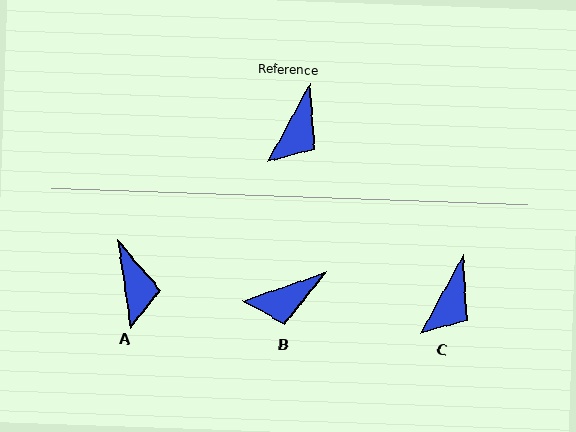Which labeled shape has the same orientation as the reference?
C.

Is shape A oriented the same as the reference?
No, it is off by about 37 degrees.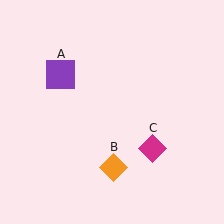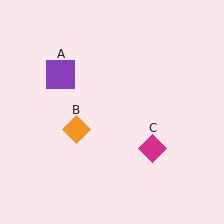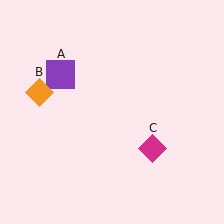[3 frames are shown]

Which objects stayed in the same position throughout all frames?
Purple square (object A) and magenta diamond (object C) remained stationary.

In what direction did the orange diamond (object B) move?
The orange diamond (object B) moved up and to the left.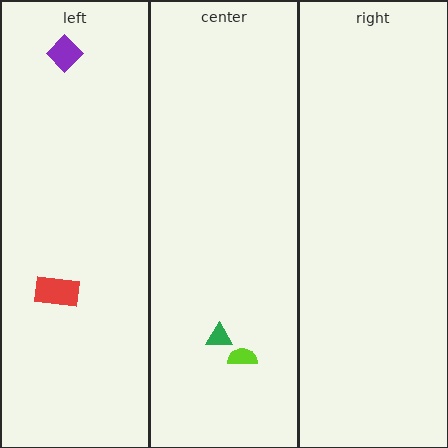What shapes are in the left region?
The red rectangle, the purple diamond.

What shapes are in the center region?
The lime semicircle, the green triangle.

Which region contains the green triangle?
The center region.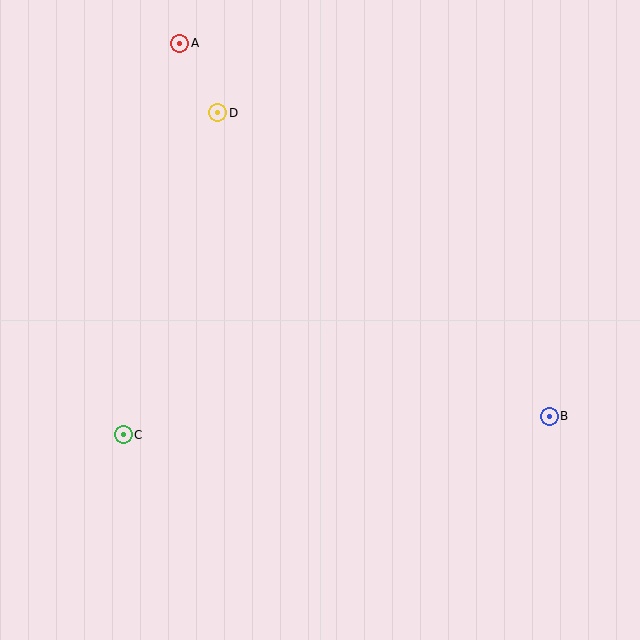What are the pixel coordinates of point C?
Point C is at (123, 435).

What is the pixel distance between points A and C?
The distance between A and C is 395 pixels.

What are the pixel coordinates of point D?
Point D is at (218, 113).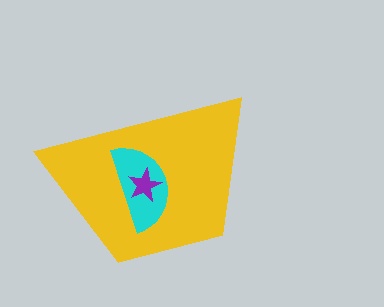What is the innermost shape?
The purple star.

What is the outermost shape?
The yellow trapezoid.